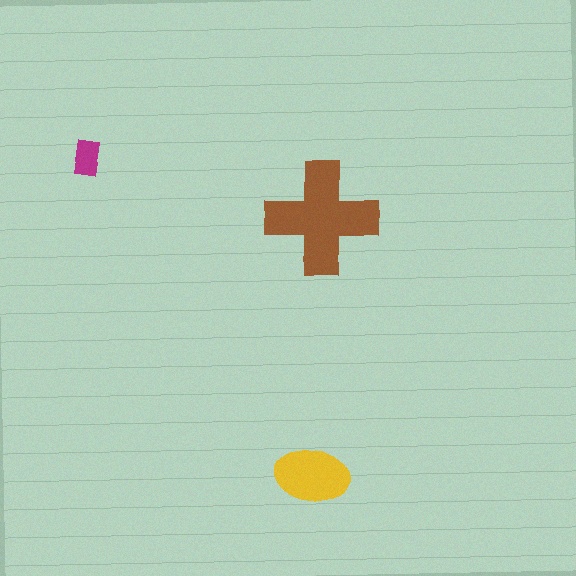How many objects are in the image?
There are 3 objects in the image.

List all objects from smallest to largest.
The magenta rectangle, the yellow ellipse, the brown cross.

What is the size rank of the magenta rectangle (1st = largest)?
3rd.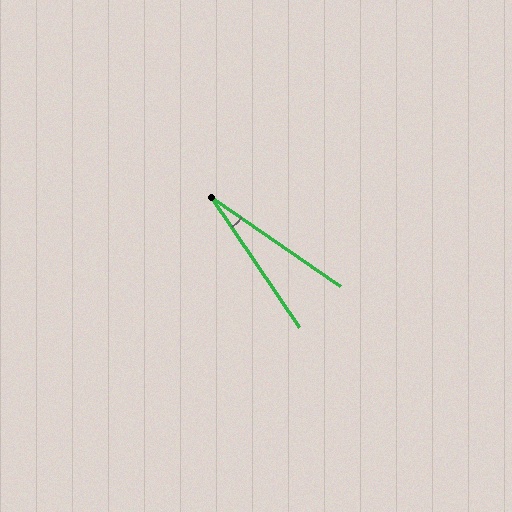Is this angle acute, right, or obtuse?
It is acute.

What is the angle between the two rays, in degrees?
Approximately 22 degrees.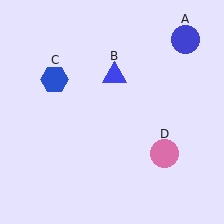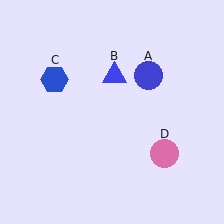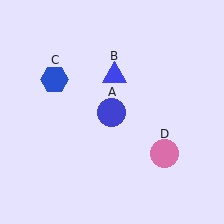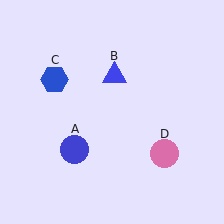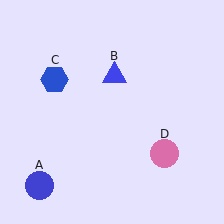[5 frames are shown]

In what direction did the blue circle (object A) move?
The blue circle (object A) moved down and to the left.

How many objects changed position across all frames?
1 object changed position: blue circle (object A).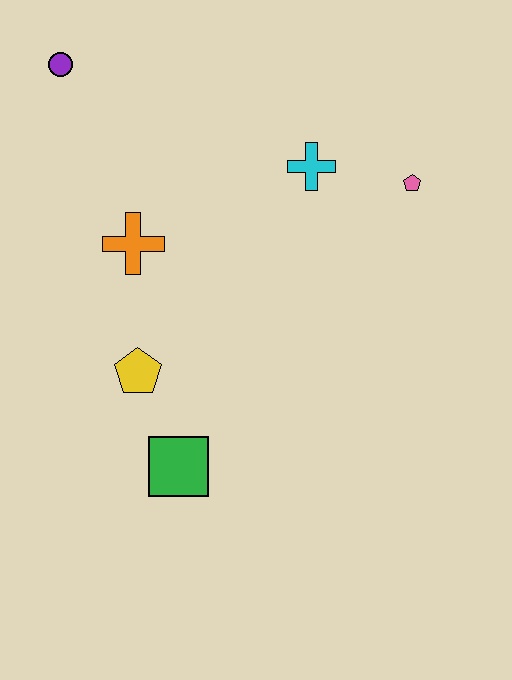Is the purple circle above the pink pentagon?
Yes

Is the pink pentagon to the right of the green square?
Yes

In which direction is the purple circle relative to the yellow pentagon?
The purple circle is above the yellow pentagon.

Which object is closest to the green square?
The yellow pentagon is closest to the green square.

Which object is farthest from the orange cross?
The pink pentagon is farthest from the orange cross.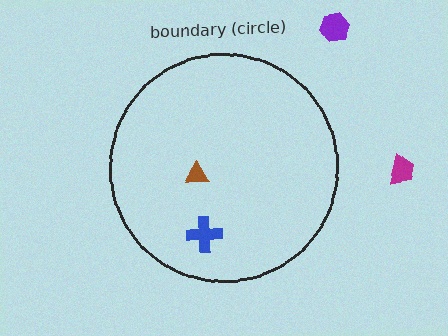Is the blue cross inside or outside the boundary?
Inside.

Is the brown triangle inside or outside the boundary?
Inside.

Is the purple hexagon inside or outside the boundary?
Outside.